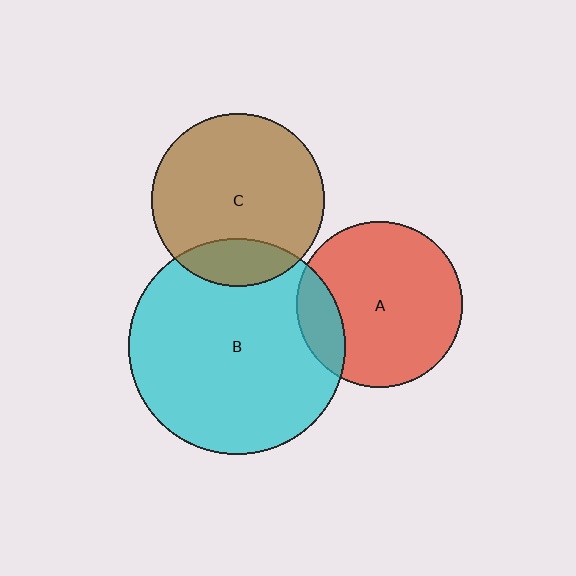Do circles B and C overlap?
Yes.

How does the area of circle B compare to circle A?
Approximately 1.7 times.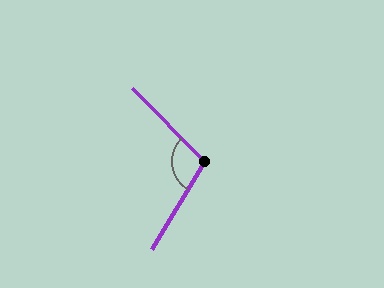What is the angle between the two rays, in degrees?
Approximately 105 degrees.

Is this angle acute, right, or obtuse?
It is obtuse.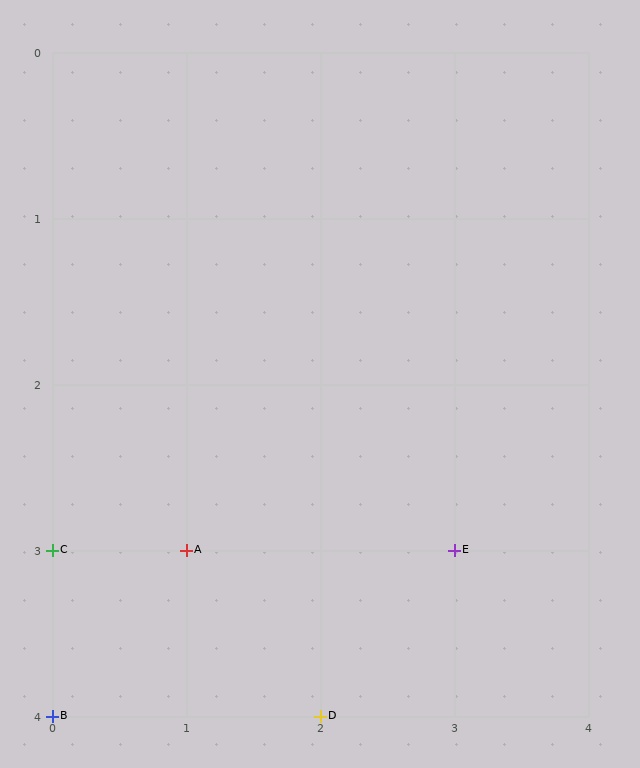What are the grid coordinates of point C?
Point C is at grid coordinates (0, 3).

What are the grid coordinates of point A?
Point A is at grid coordinates (1, 3).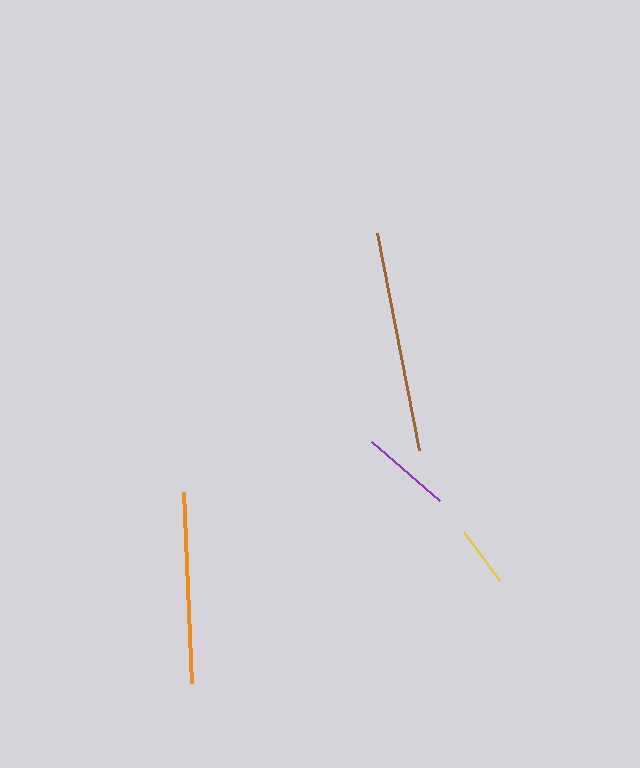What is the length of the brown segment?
The brown segment is approximately 221 pixels long.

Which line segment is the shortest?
The yellow line is the shortest at approximately 61 pixels.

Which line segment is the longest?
The brown line is the longest at approximately 221 pixels.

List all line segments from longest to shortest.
From longest to shortest: brown, orange, purple, yellow.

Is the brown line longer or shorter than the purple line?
The brown line is longer than the purple line.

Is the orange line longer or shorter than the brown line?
The brown line is longer than the orange line.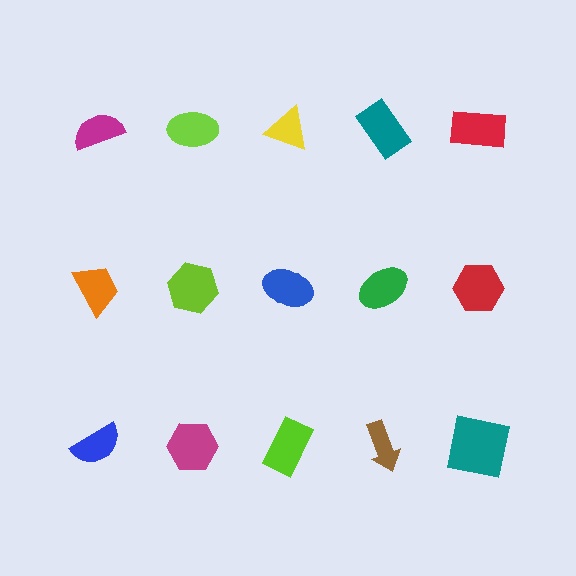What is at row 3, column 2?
A magenta hexagon.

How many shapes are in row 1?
5 shapes.